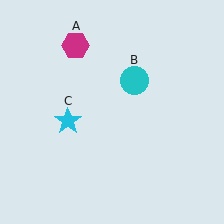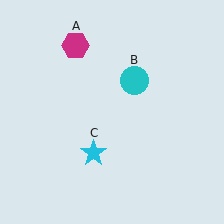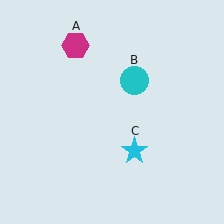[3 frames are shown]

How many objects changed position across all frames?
1 object changed position: cyan star (object C).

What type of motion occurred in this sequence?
The cyan star (object C) rotated counterclockwise around the center of the scene.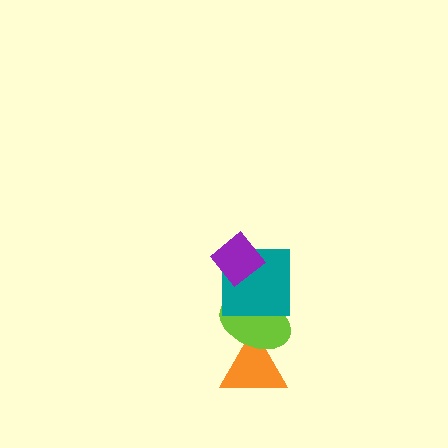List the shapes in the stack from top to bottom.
From top to bottom: the purple diamond, the teal square, the lime ellipse, the orange triangle.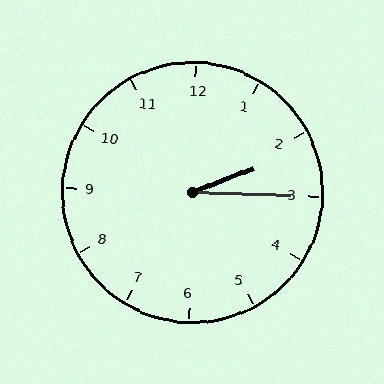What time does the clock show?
2:15.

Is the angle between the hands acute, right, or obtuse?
It is acute.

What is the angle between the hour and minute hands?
Approximately 22 degrees.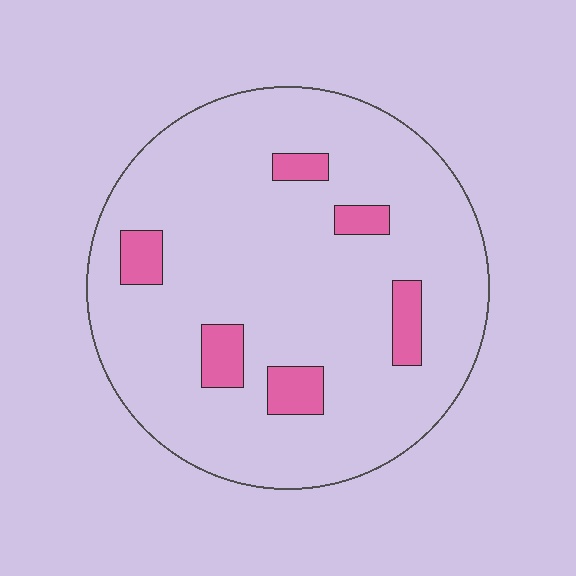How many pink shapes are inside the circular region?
6.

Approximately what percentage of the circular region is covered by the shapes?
Approximately 10%.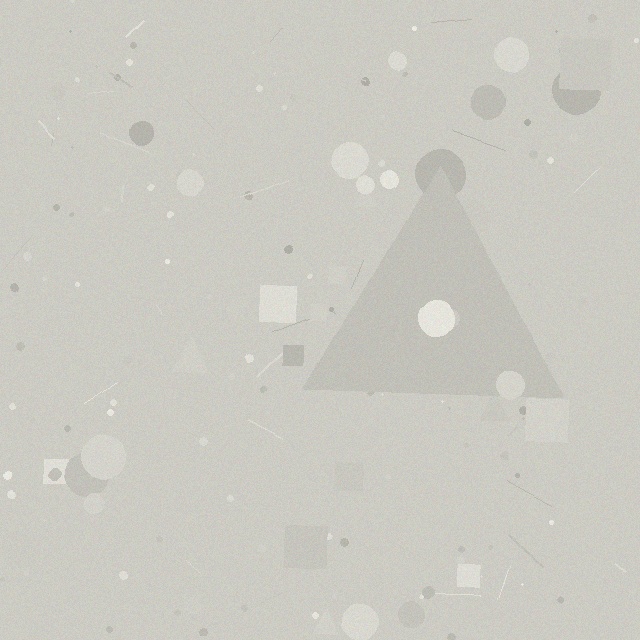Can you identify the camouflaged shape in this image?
The camouflaged shape is a triangle.